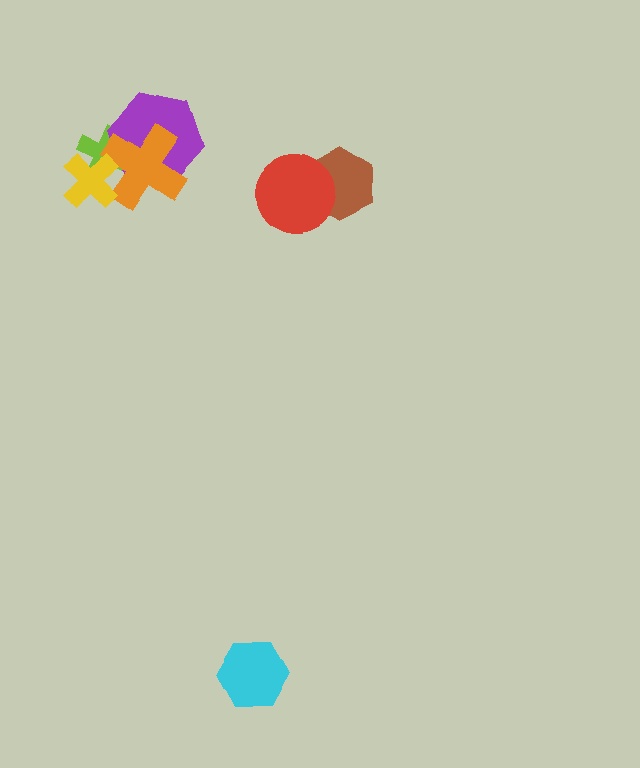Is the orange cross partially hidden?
Yes, it is partially covered by another shape.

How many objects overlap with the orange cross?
3 objects overlap with the orange cross.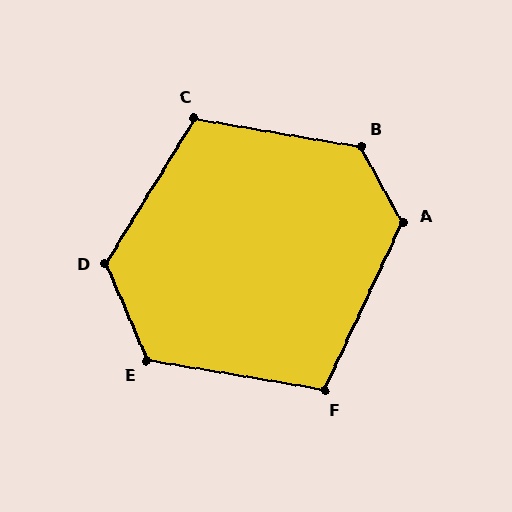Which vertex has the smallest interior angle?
F, at approximately 106 degrees.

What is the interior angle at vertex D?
Approximately 125 degrees (obtuse).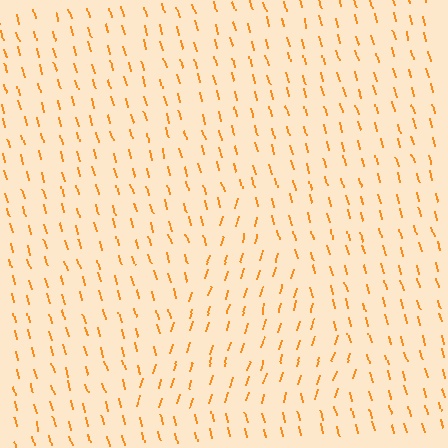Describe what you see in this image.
The image is filled with small orange line segments. A triangle region in the image has lines oriented differently from the surrounding lines, creating a visible texture boundary.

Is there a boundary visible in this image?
Yes, there is a texture boundary formed by a change in line orientation.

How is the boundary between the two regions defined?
The boundary is defined purely by a change in line orientation (approximately 32 degrees difference). All lines are the same color and thickness.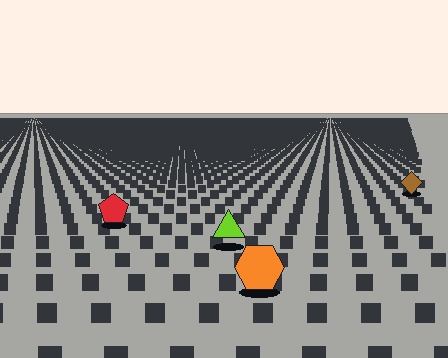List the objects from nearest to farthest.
From nearest to farthest: the orange hexagon, the lime triangle, the red pentagon, the brown diamond.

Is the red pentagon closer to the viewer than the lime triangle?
No. The lime triangle is closer — you can tell from the texture gradient: the ground texture is coarser near it.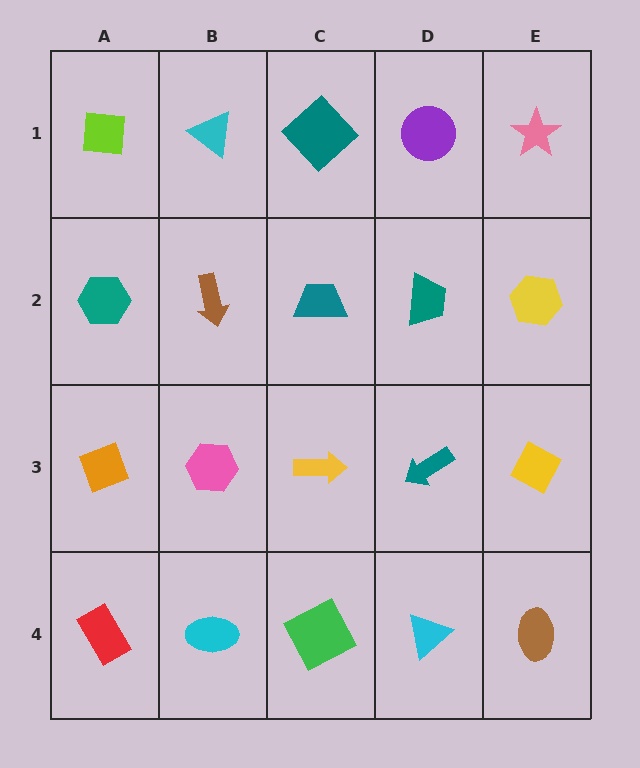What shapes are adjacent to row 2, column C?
A teal diamond (row 1, column C), a yellow arrow (row 3, column C), a brown arrow (row 2, column B), a teal trapezoid (row 2, column D).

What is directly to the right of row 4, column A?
A cyan ellipse.